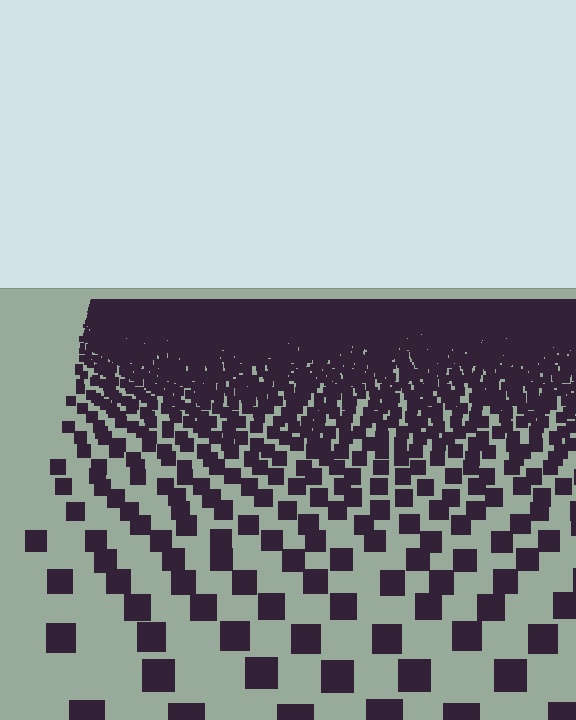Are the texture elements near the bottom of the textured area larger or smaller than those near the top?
Larger. Near the bottom, elements are closer to the viewer and appear at a bigger on-screen size.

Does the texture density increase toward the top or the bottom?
Density increases toward the top.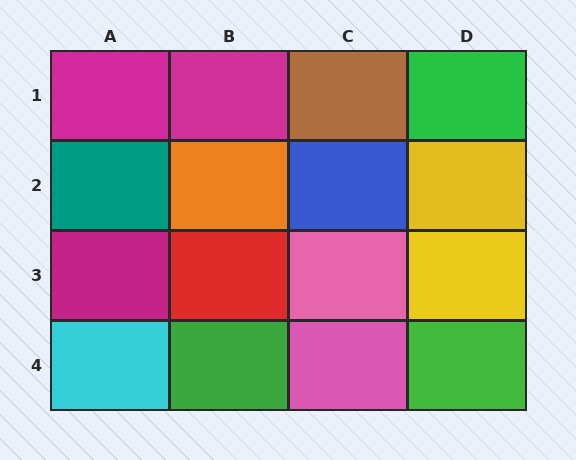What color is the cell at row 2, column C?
Blue.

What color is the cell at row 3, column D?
Yellow.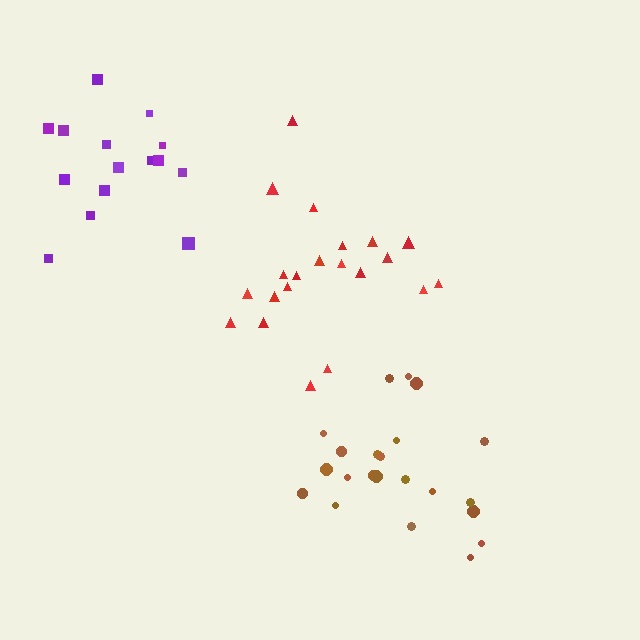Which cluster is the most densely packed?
Purple.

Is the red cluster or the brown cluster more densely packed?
Brown.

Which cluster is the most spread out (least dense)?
Red.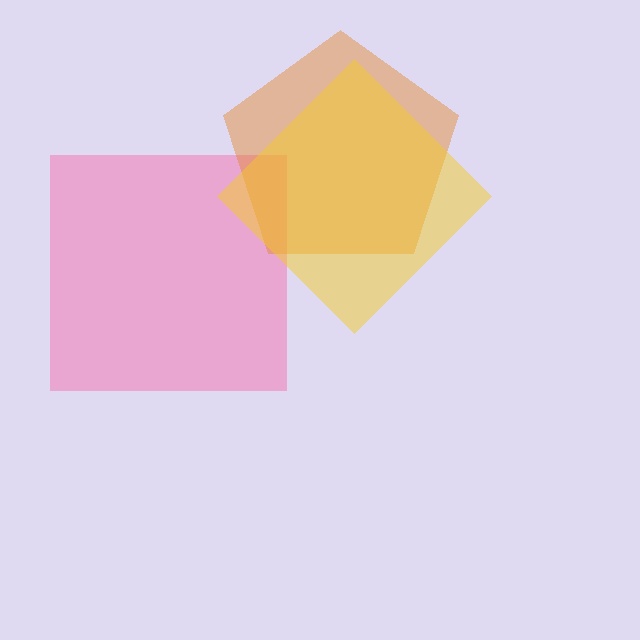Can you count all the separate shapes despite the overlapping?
Yes, there are 3 separate shapes.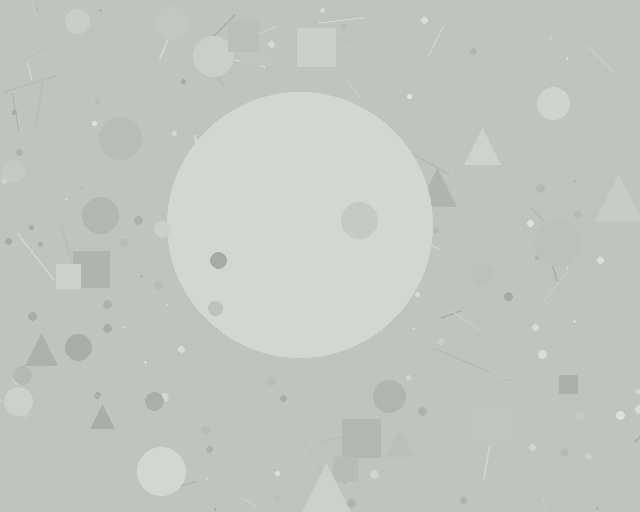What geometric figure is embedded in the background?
A circle is embedded in the background.